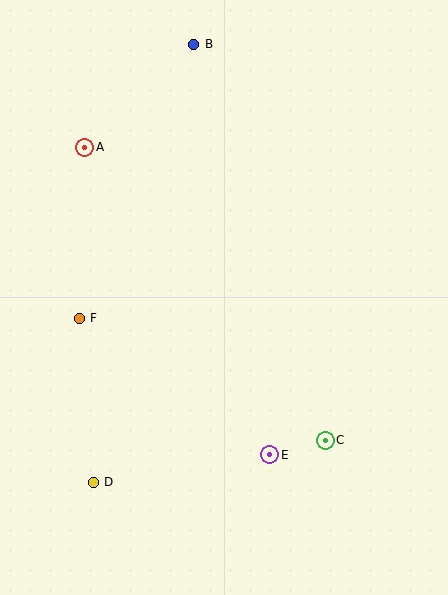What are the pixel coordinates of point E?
Point E is at (270, 455).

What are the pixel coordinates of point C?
Point C is at (325, 440).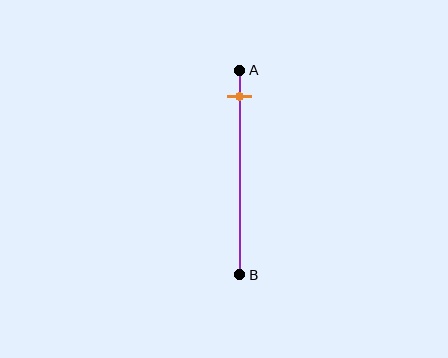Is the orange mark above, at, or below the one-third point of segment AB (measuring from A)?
The orange mark is above the one-third point of segment AB.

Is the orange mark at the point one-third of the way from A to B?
No, the mark is at about 15% from A, not at the 33% one-third point.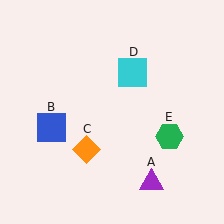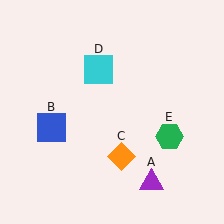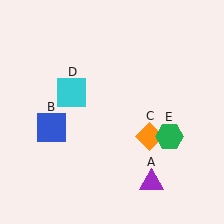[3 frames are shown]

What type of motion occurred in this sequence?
The orange diamond (object C), cyan square (object D) rotated counterclockwise around the center of the scene.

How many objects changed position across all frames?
2 objects changed position: orange diamond (object C), cyan square (object D).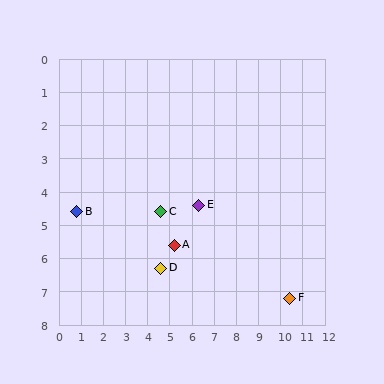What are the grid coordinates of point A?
Point A is at approximately (5.2, 5.6).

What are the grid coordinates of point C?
Point C is at approximately (4.6, 4.6).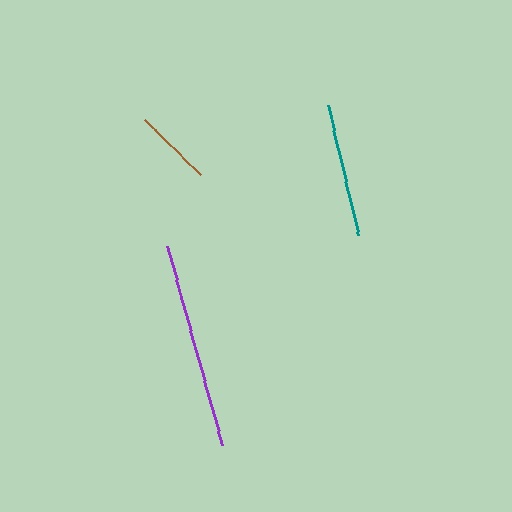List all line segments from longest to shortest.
From longest to shortest: purple, teal, brown.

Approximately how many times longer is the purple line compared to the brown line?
The purple line is approximately 2.6 times the length of the brown line.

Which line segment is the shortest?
The brown line is the shortest at approximately 78 pixels.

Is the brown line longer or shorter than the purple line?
The purple line is longer than the brown line.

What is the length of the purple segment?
The purple segment is approximately 207 pixels long.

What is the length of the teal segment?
The teal segment is approximately 133 pixels long.